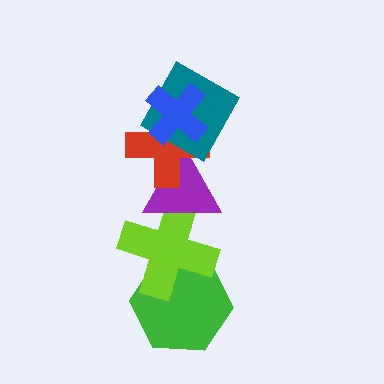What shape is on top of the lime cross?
The purple triangle is on top of the lime cross.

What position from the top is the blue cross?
The blue cross is 1st from the top.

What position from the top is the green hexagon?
The green hexagon is 6th from the top.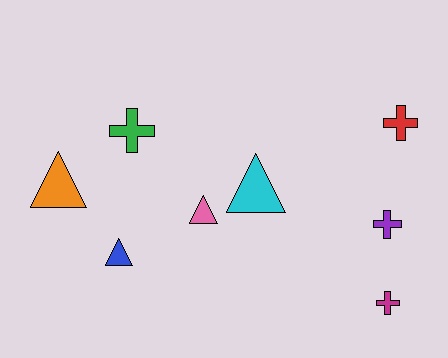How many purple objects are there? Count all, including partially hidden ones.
There is 1 purple object.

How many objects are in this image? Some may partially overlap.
There are 8 objects.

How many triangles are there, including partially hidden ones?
There are 4 triangles.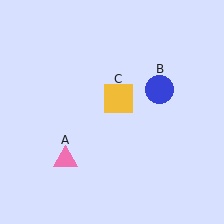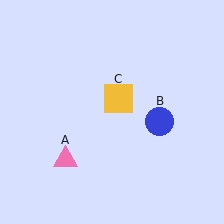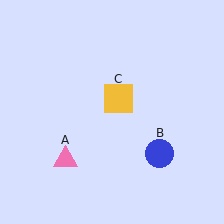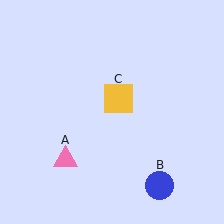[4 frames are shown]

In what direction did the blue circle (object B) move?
The blue circle (object B) moved down.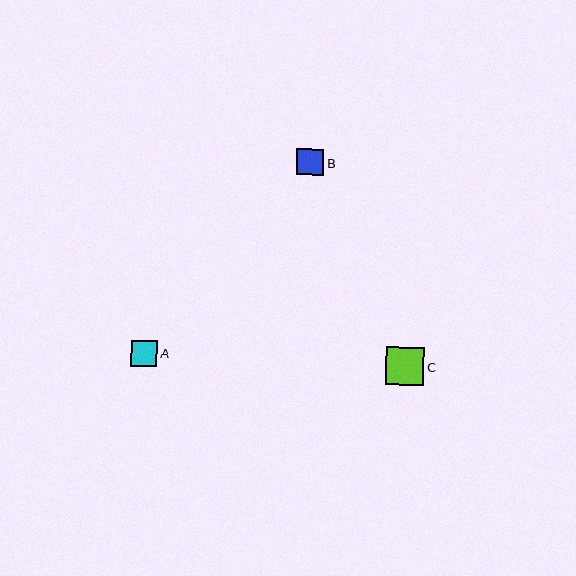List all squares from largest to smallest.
From largest to smallest: C, B, A.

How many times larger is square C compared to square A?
Square C is approximately 1.5 times the size of square A.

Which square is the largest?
Square C is the largest with a size of approximately 38 pixels.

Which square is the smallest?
Square A is the smallest with a size of approximately 26 pixels.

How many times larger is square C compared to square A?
Square C is approximately 1.5 times the size of square A.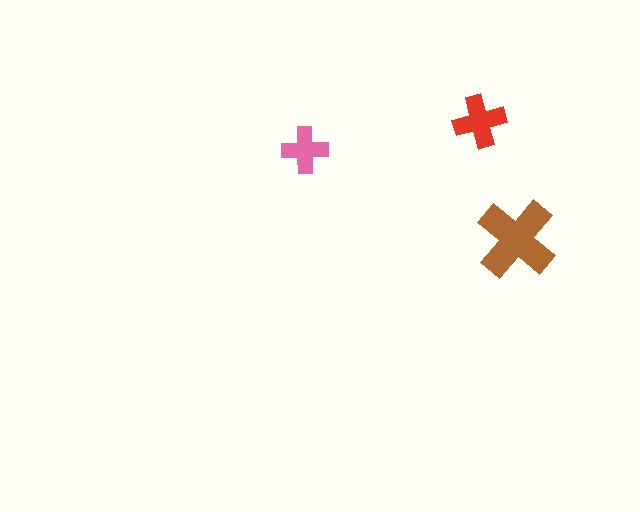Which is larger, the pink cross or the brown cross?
The brown one.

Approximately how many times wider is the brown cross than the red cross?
About 1.5 times wider.